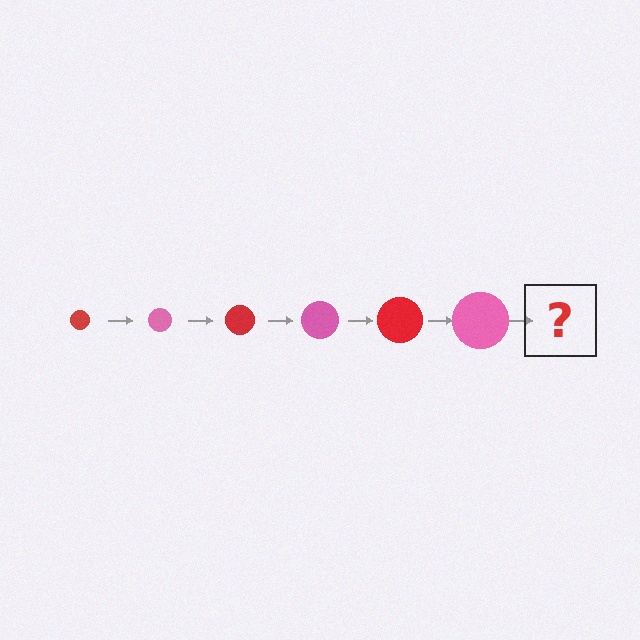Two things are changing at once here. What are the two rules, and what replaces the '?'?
The two rules are that the circle grows larger each step and the color cycles through red and pink. The '?' should be a red circle, larger than the previous one.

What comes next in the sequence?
The next element should be a red circle, larger than the previous one.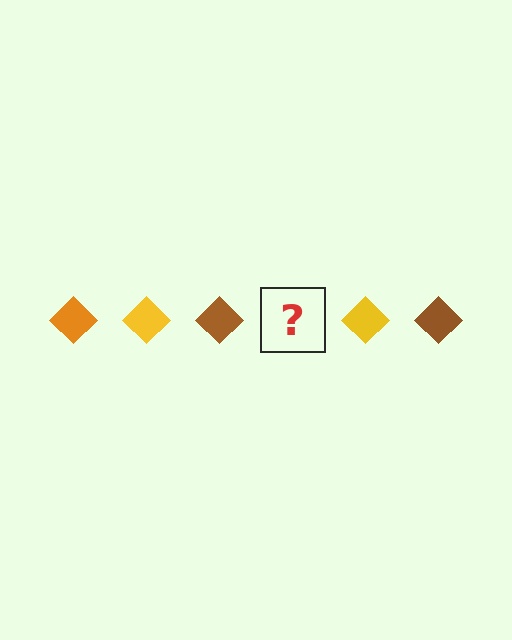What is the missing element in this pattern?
The missing element is an orange diamond.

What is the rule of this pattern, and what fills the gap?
The rule is that the pattern cycles through orange, yellow, brown diamonds. The gap should be filled with an orange diamond.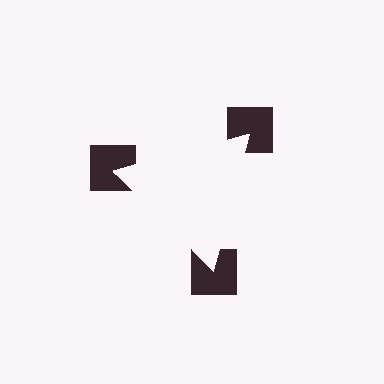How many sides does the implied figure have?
3 sides.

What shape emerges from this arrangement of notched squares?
An illusory triangle — its edges are inferred from the aligned wedge cuts in the notched squares, not physically drawn.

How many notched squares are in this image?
There are 3 — one at each vertex of the illusory triangle.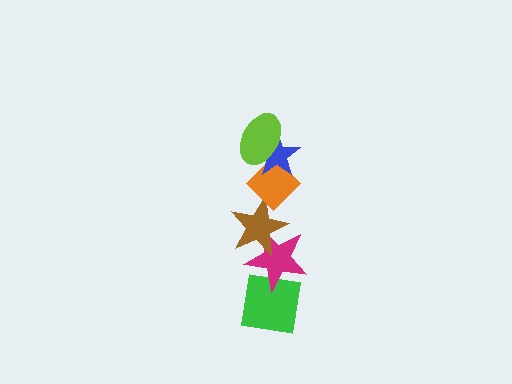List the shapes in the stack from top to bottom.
From top to bottom: the lime ellipse, the blue star, the orange diamond, the brown star, the magenta star, the green square.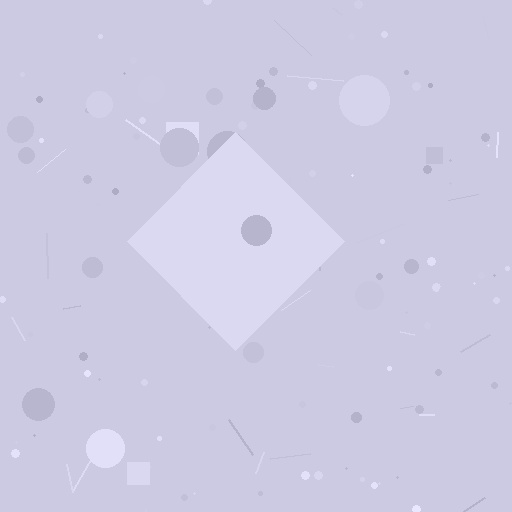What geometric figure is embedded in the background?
A diamond is embedded in the background.